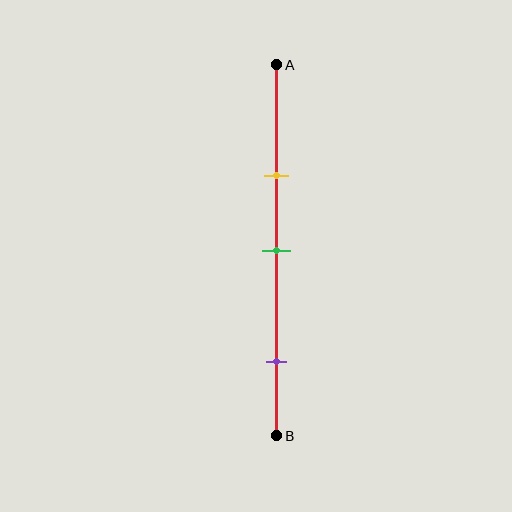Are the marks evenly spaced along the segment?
No, the marks are not evenly spaced.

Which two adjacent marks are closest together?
The yellow and green marks are the closest adjacent pair.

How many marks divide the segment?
There are 3 marks dividing the segment.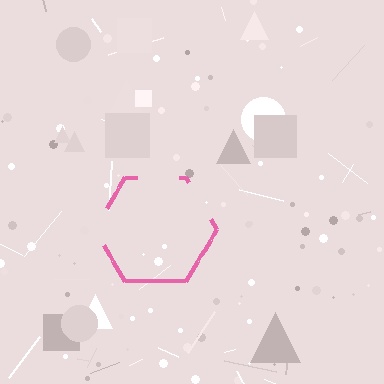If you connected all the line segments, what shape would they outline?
They would outline a hexagon.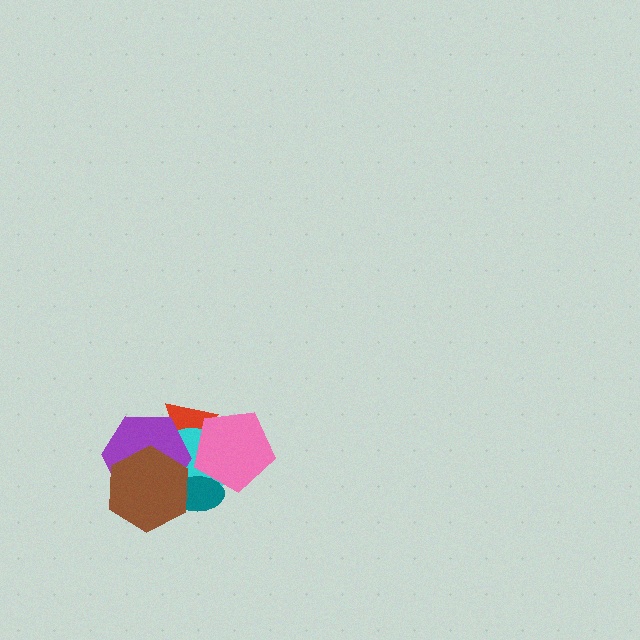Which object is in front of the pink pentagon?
The teal ellipse is in front of the pink pentagon.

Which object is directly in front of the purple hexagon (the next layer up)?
The teal ellipse is directly in front of the purple hexagon.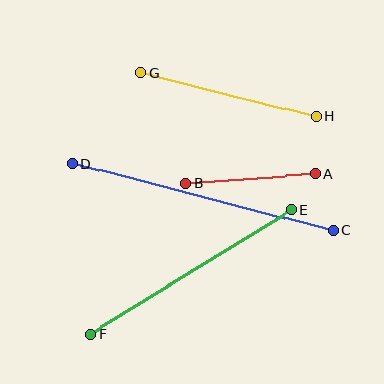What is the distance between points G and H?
The distance is approximately 180 pixels.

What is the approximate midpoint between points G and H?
The midpoint is at approximately (228, 95) pixels.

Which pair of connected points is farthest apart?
Points C and D are farthest apart.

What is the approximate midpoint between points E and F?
The midpoint is at approximately (191, 272) pixels.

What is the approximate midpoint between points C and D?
The midpoint is at approximately (203, 197) pixels.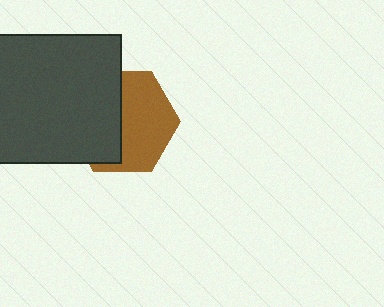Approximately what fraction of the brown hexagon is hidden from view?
Roughly 46% of the brown hexagon is hidden behind the dark gray square.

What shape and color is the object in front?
The object in front is a dark gray square.